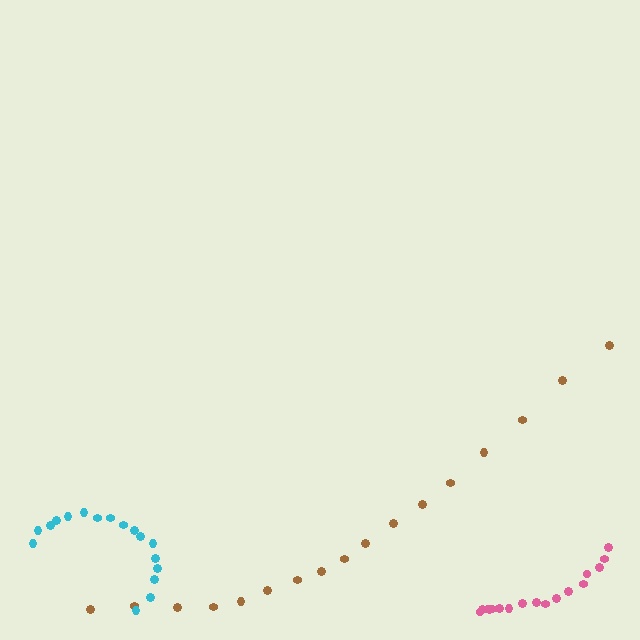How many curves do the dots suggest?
There are 3 distinct paths.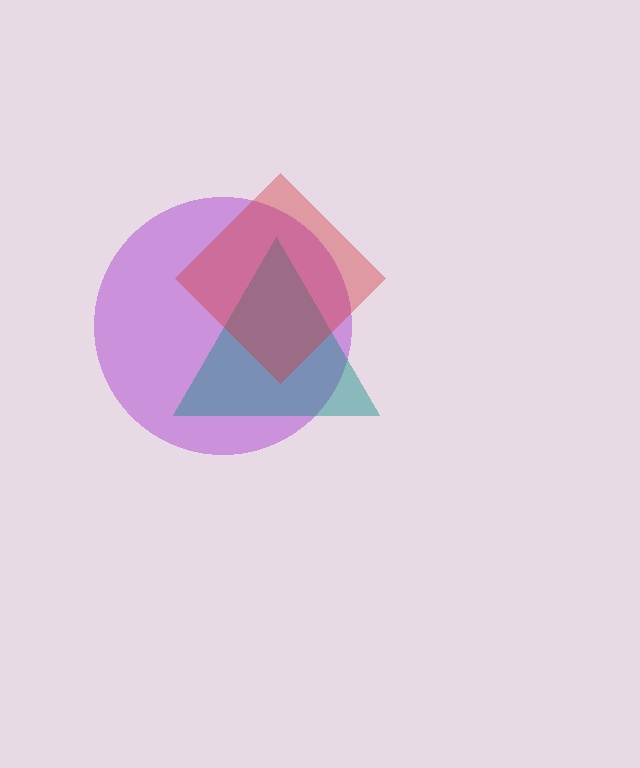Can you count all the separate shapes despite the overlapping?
Yes, there are 3 separate shapes.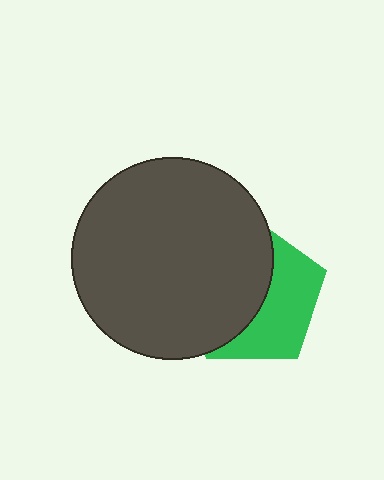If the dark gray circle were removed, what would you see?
You would see the complete green pentagon.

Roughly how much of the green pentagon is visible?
A small part of it is visible (roughly 44%).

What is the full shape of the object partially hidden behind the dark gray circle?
The partially hidden object is a green pentagon.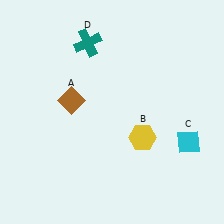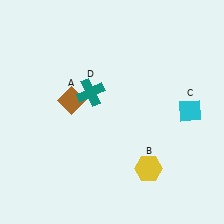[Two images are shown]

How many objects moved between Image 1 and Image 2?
3 objects moved between the two images.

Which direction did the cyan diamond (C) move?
The cyan diamond (C) moved up.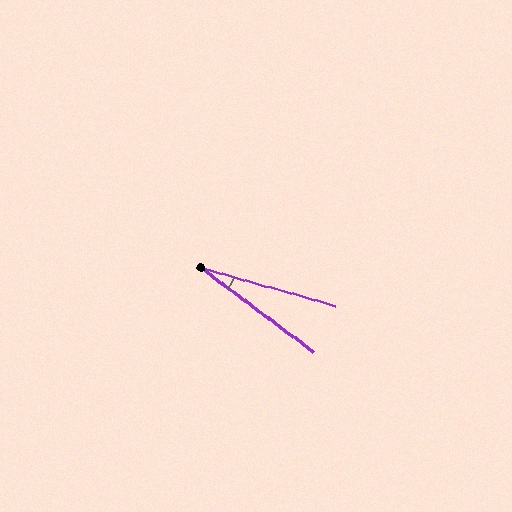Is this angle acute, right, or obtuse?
It is acute.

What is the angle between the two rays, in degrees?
Approximately 21 degrees.